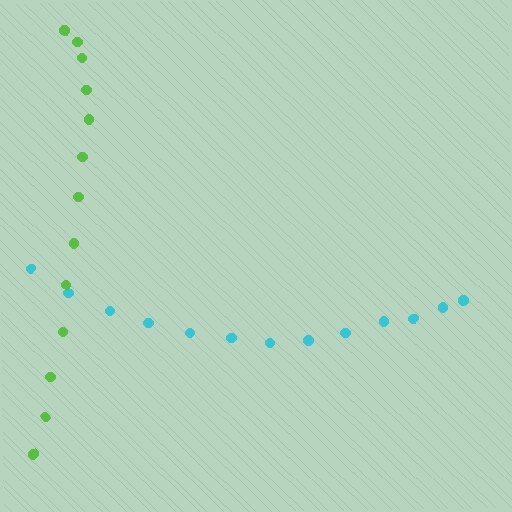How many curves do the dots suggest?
There are 2 distinct paths.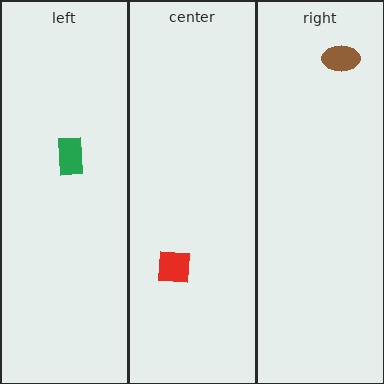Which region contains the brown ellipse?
The right region.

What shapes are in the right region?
The brown ellipse.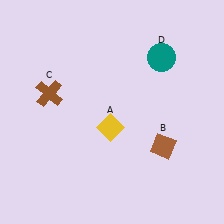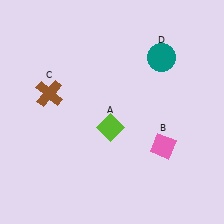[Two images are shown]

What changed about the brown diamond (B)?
In Image 1, B is brown. In Image 2, it changed to pink.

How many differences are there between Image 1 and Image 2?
There are 2 differences between the two images.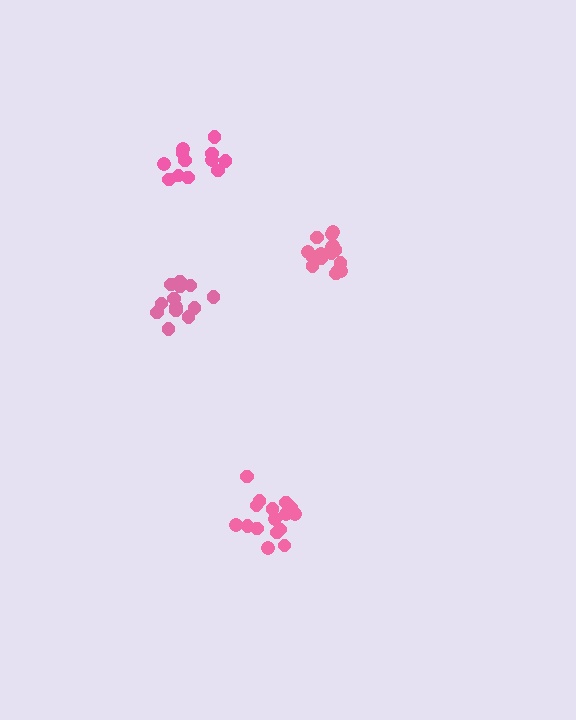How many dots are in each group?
Group 1: 16 dots, Group 2: 12 dots, Group 3: 17 dots, Group 4: 14 dots (59 total).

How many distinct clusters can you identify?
There are 4 distinct clusters.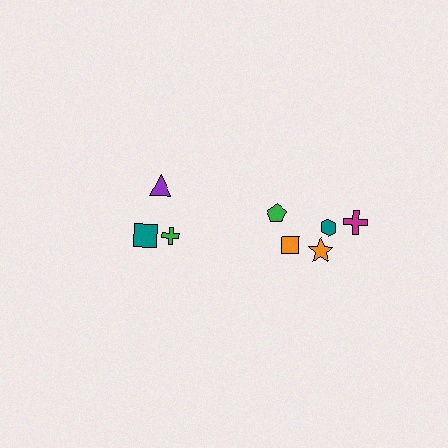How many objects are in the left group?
There are 3 objects.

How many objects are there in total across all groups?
There are 8 objects.